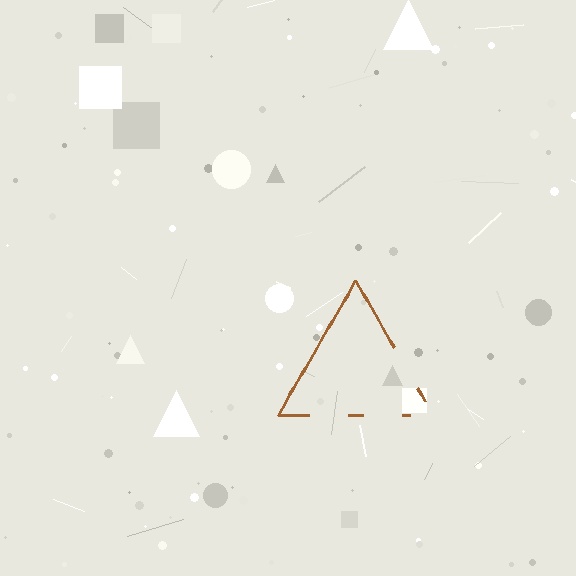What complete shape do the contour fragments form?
The contour fragments form a triangle.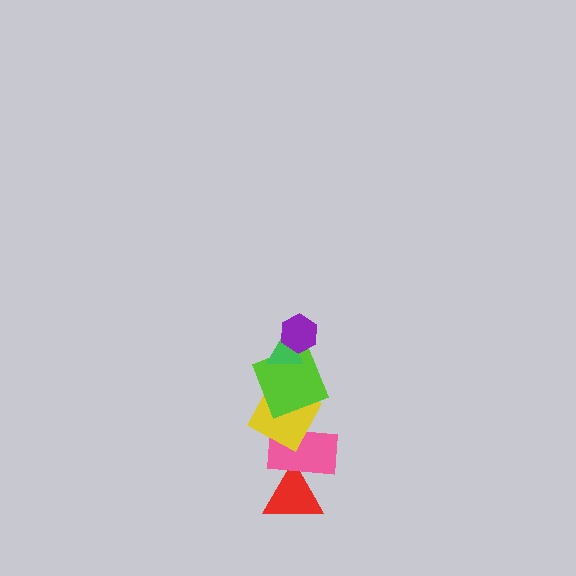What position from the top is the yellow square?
The yellow square is 4th from the top.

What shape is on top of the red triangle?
The pink rectangle is on top of the red triangle.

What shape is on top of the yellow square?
The lime square is on top of the yellow square.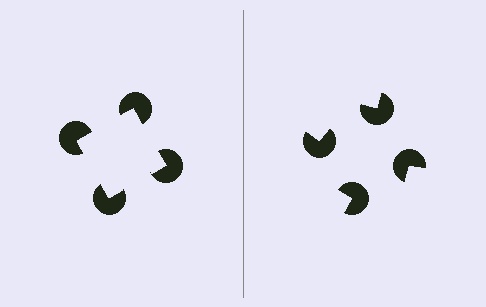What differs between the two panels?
The pac-man discs are positioned identically on both sides; only the wedge orientations differ. On the left they align to a square; on the right they are misaligned.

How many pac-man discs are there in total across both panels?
8 — 4 on each side.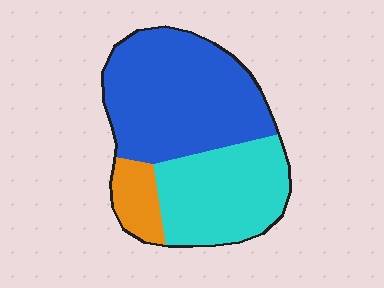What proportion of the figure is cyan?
Cyan covers around 35% of the figure.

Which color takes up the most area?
Blue, at roughly 55%.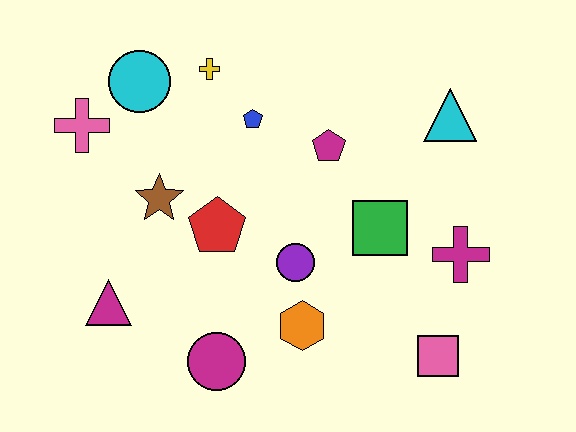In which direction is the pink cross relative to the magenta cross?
The pink cross is to the left of the magenta cross.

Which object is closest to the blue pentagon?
The yellow cross is closest to the blue pentagon.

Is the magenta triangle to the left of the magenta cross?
Yes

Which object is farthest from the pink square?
The pink cross is farthest from the pink square.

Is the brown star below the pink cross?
Yes